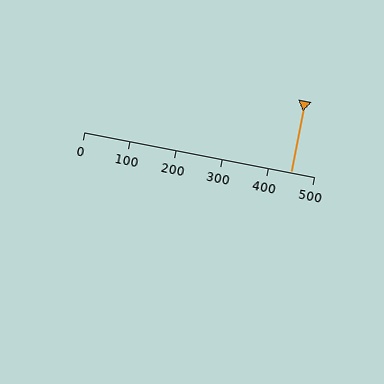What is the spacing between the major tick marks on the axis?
The major ticks are spaced 100 apart.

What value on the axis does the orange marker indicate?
The marker indicates approximately 450.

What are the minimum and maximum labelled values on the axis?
The axis runs from 0 to 500.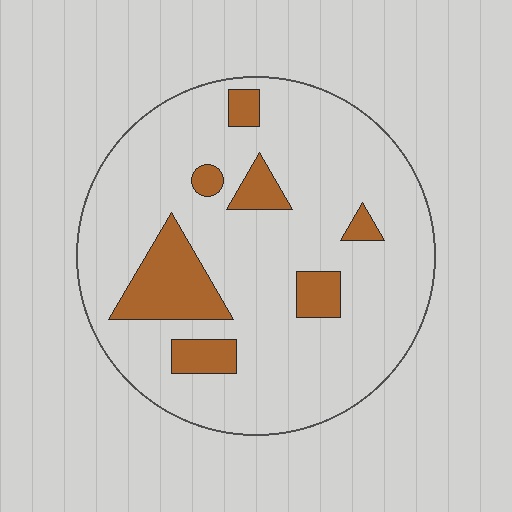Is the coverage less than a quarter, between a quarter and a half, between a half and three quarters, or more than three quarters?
Less than a quarter.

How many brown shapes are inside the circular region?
7.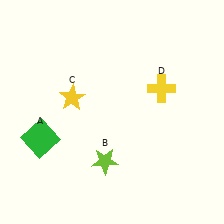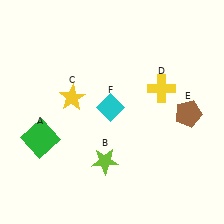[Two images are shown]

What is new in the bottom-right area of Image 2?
A brown pentagon (E) was added in the bottom-right area of Image 2.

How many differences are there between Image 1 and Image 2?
There are 2 differences between the two images.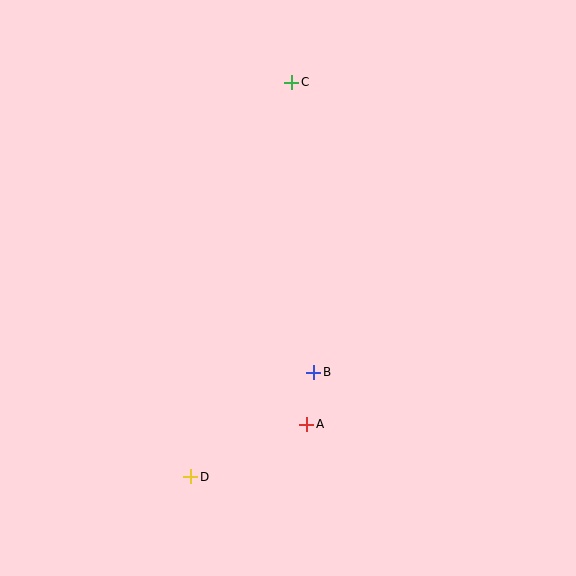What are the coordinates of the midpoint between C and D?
The midpoint between C and D is at (241, 280).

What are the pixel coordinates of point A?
Point A is at (307, 424).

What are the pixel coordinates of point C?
Point C is at (292, 82).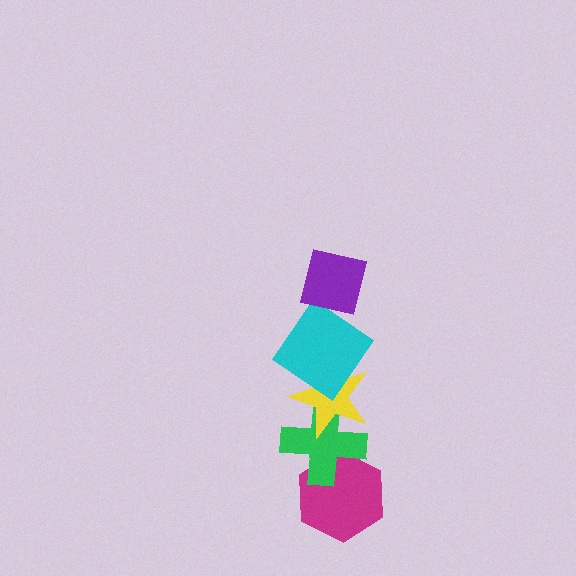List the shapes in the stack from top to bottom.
From top to bottom: the purple square, the cyan diamond, the yellow star, the green cross, the magenta hexagon.